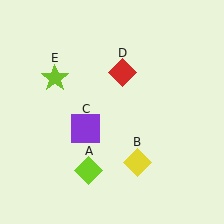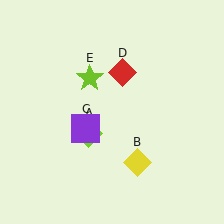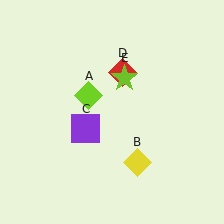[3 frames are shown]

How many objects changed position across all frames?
2 objects changed position: lime diamond (object A), lime star (object E).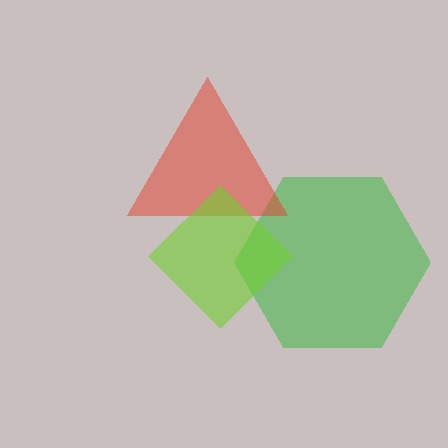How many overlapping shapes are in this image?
There are 3 overlapping shapes in the image.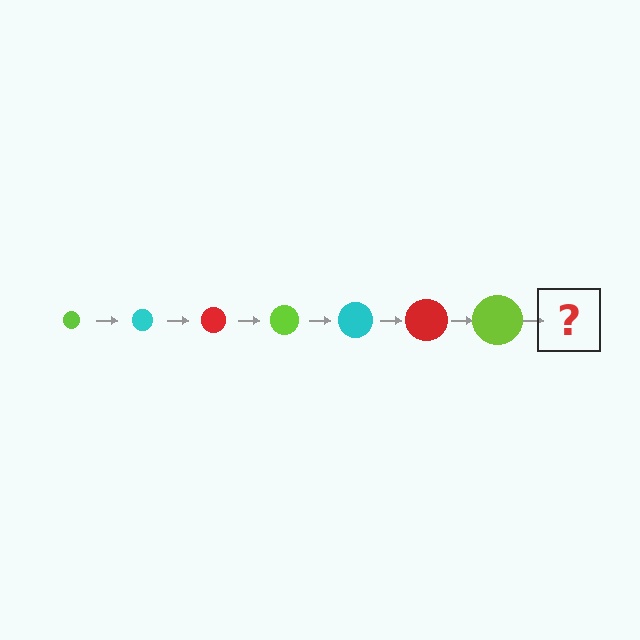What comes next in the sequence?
The next element should be a cyan circle, larger than the previous one.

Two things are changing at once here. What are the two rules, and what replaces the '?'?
The two rules are that the circle grows larger each step and the color cycles through lime, cyan, and red. The '?' should be a cyan circle, larger than the previous one.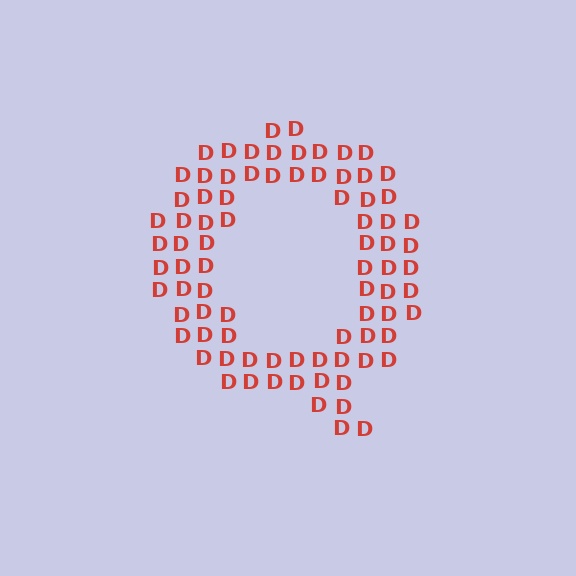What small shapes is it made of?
It is made of small letter D's.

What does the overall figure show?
The overall figure shows the letter Q.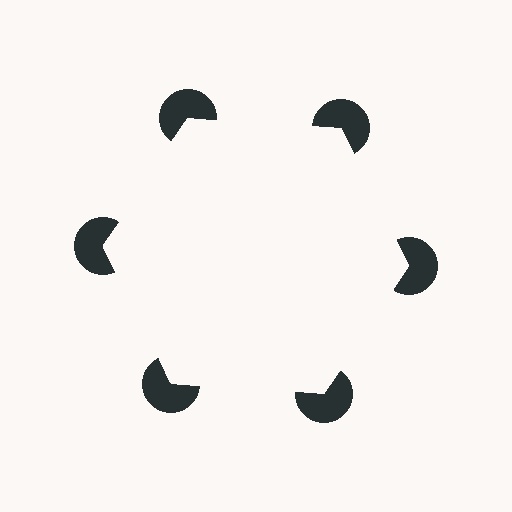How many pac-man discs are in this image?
There are 6 — one at each vertex of the illusory hexagon.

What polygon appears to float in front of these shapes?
An illusory hexagon — its edges are inferred from the aligned wedge cuts in the pac-man discs, not physically drawn.